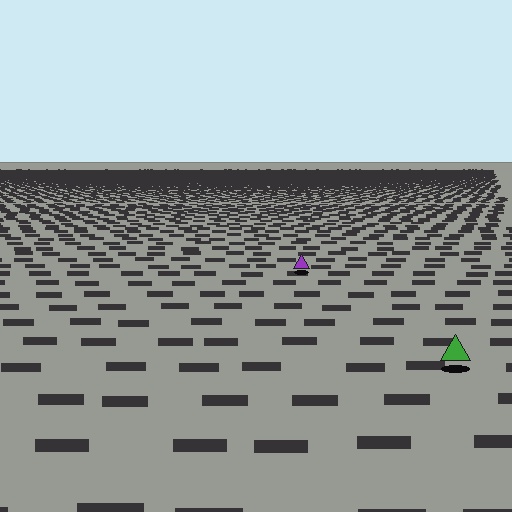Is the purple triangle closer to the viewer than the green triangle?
No. The green triangle is closer — you can tell from the texture gradient: the ground texture is coarser near it.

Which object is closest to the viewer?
The green triangle is closest. The texture marks near it are larger and more spread out.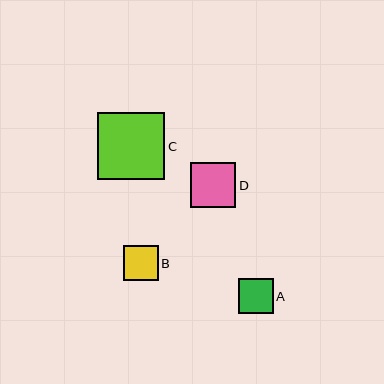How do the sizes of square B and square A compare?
Square B and square A are approximately the same size.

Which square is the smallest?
Square A is the smallest with a size of approximately 35 pixels.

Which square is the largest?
Square C is the largest with a size of approximately 67 pixels.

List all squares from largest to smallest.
From largest to smallest: C, D, B, A.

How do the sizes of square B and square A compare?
Square B and square A are approximately the same size.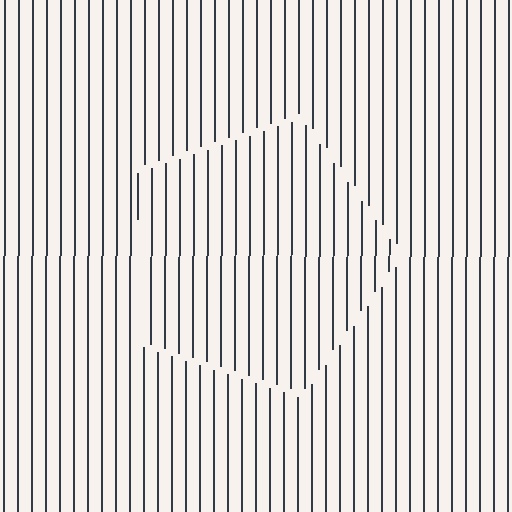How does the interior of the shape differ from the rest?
The interior of the shape contains the same grating, shifted by half a period — the contour is defined by the phase discontinuity where line-ends from the inner and outer gratings abut.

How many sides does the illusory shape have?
5 sides — the line-ends trace a pentagon.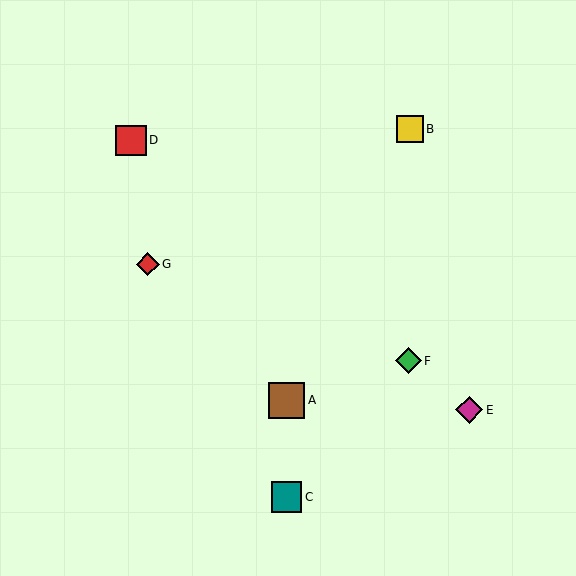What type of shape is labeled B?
Shape B is a yellow square.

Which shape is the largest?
The brown square (labeled A) is the largest.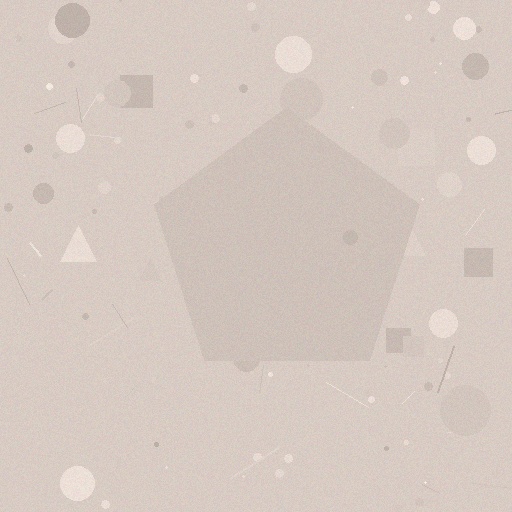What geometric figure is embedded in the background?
A pentagon is embedded in the background.